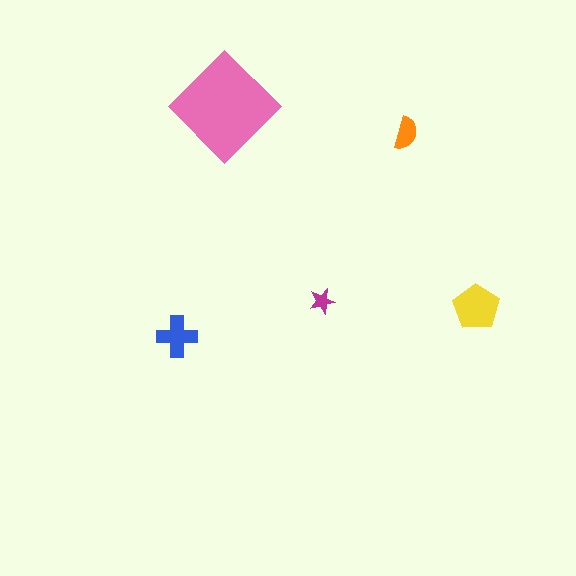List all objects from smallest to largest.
The magenta star, the orange semicircle, the blue cross, the yellow pentagon, the pink diamond.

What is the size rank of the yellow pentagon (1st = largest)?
2nd.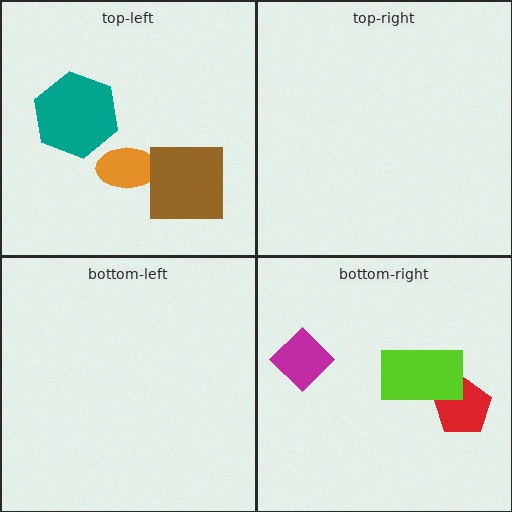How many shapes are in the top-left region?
3.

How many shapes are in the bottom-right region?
3.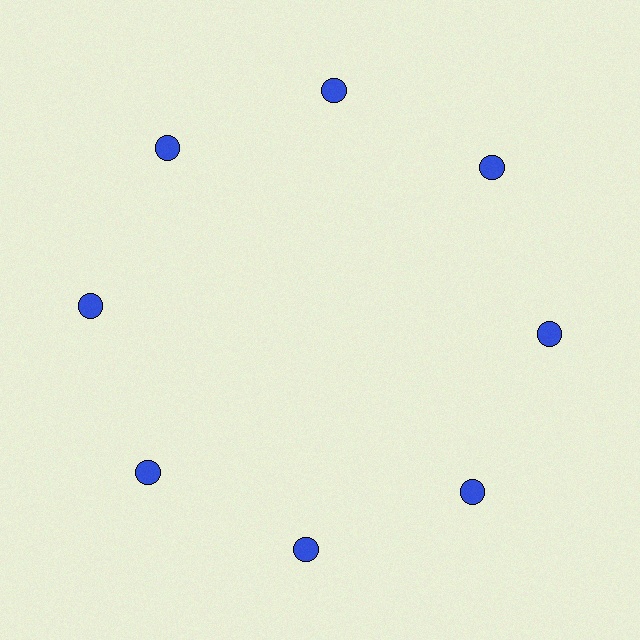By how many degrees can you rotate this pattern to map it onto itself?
The pattern maps onto itself every 45 degrees of rotation.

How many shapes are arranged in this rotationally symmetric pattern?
There are 8 shapes, arranged in 8 groups of 1.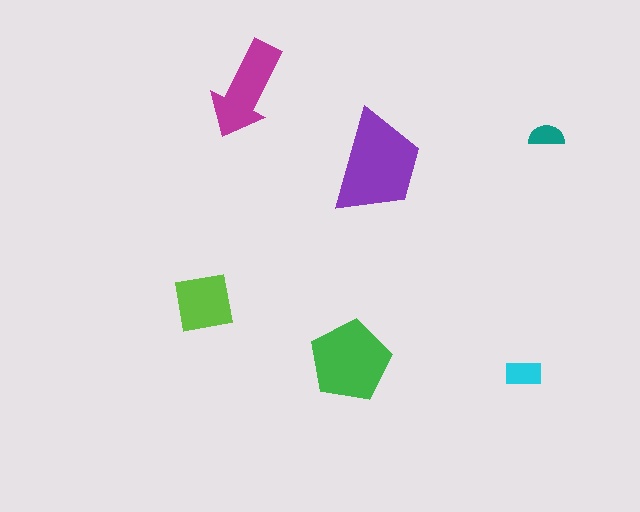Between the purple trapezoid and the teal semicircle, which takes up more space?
The purple trapezoid.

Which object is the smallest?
The teal semicircle.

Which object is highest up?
The magenta arrow is topmost.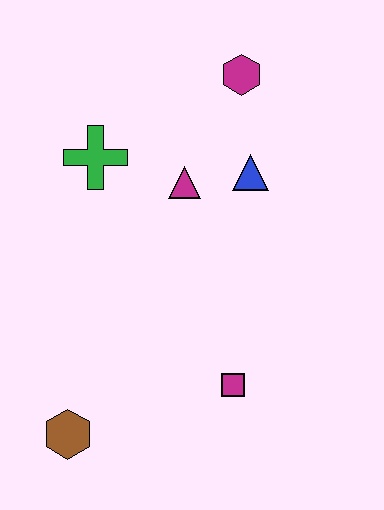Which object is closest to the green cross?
The magenta triangle is closest to the green cross.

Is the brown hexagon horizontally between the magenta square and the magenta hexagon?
No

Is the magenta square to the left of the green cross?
No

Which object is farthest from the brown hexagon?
The magenta hexagon is farthest from the brown hexagon.